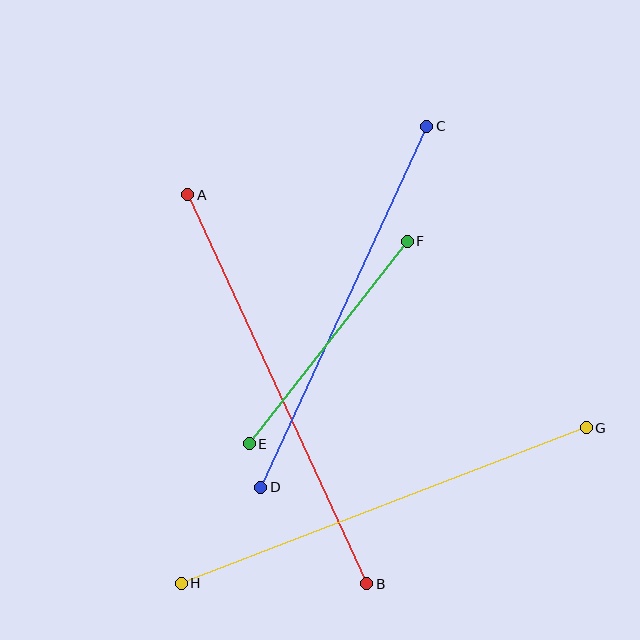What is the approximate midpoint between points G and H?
The midpoint is at approximately (384, 506) pixels.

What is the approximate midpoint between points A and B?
The midpoint is at approximately (277, 389) pixels.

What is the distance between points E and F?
The distance is approximately 257 pixels.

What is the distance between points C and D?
The distance is approximately 398 pixels.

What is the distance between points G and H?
The distance is approximately 434 pixels.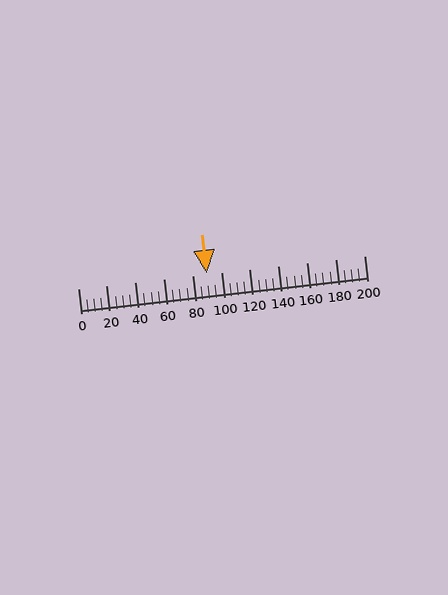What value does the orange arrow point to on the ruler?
The orange arrow points to approximately 90.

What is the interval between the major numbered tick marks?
The major tick marks are spaced 20 units apart.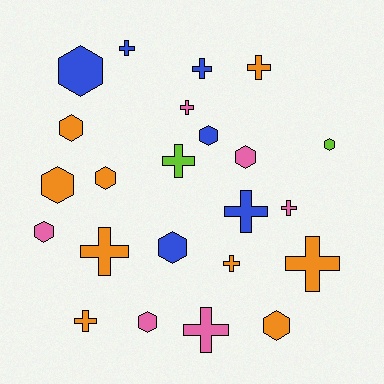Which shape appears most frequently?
Cross, with 12 objects.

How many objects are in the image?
There are 23 objects.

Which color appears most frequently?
Orange, with 9 objects.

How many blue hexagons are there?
There are 3 blue hexagons.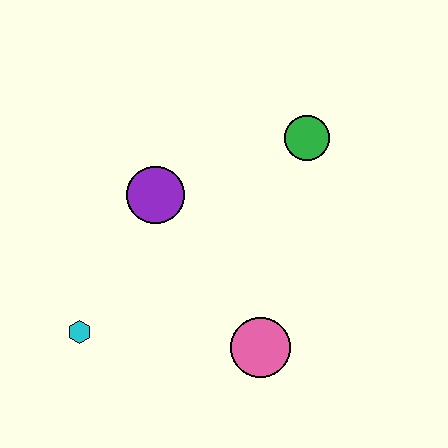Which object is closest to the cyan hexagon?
The purple circle is closest to the cyan hexagon.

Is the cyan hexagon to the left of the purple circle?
Yes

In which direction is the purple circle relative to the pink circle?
The purple circle is above the pink circle.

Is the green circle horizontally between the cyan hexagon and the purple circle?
No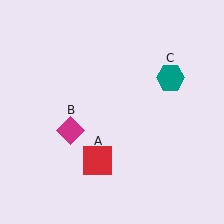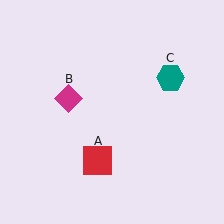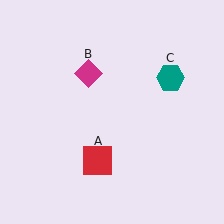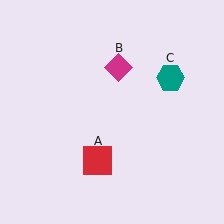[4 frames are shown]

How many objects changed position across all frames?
1 object changed position: magenta diamond (object B).